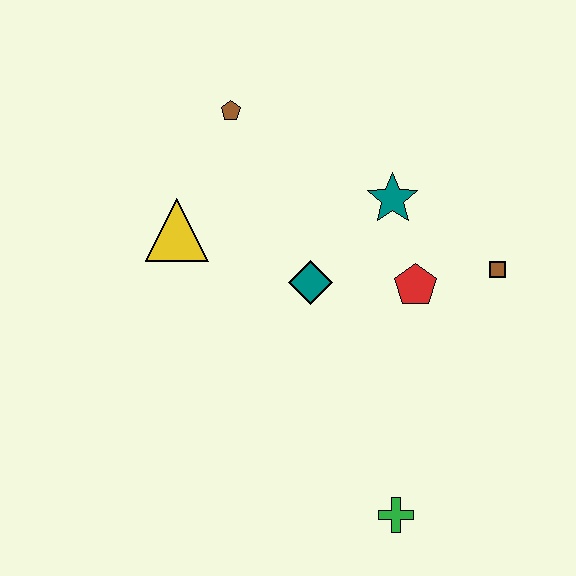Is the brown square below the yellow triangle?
Yes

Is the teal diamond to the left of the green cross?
Yes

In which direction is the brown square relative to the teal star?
The brown square is to the right of the teal star.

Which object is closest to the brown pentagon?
The yellow triangle is closest to the brown pentagon.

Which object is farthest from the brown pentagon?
The green cross is farthest from the brown pentagon.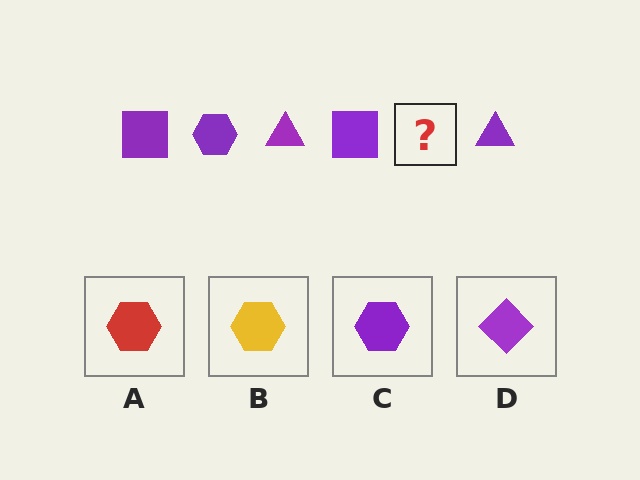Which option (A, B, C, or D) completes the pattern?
C.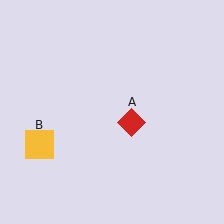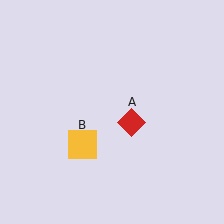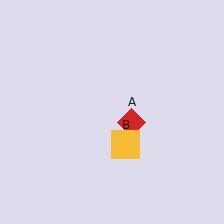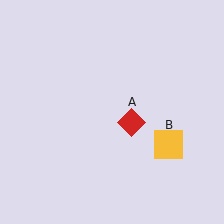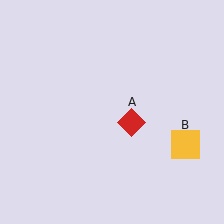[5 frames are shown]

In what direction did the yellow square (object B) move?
The yellow square (object B) moved right.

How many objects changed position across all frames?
1 object changed position: yellow square (object B).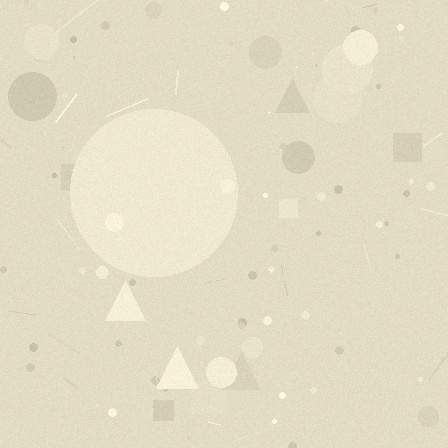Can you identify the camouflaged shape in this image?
The camouflaged shape is a circle.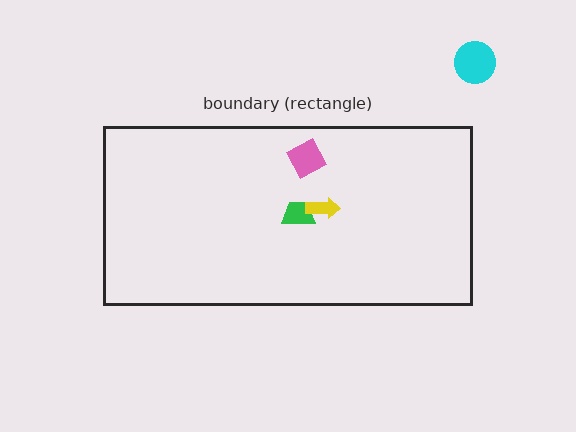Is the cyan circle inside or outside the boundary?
Outside.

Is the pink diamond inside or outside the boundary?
Inside.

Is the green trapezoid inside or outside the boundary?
Inside.